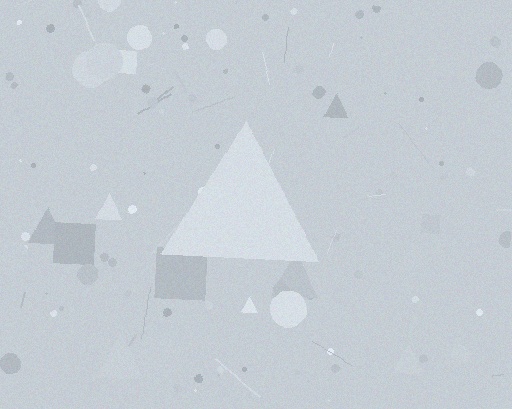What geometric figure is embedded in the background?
A triangle is embedded in the background.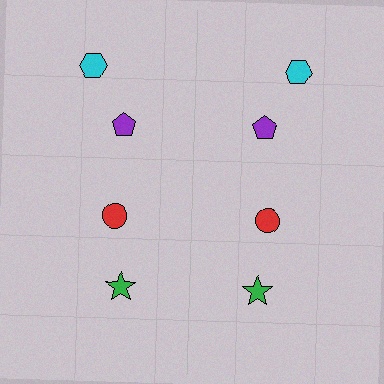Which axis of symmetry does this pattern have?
The pattern has a vertical axis of symmetry running through the center of the image.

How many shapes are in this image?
There are 8 shapes in this image.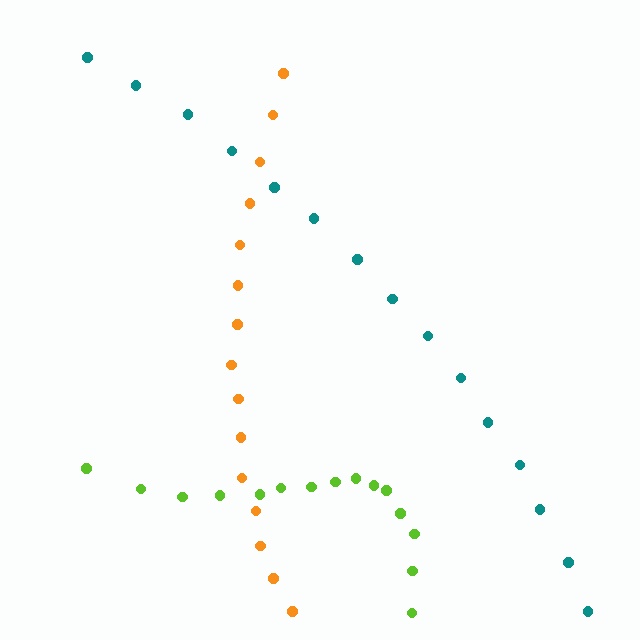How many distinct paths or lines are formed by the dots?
There are 3 distinct paths.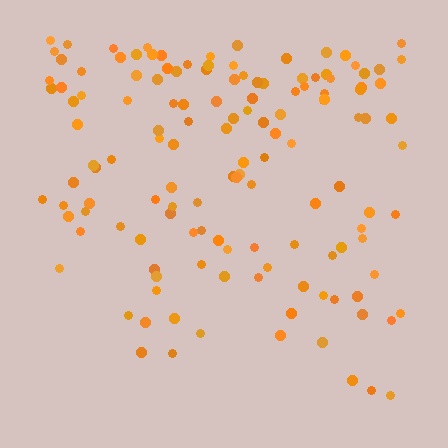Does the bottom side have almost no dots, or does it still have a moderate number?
Still a moderate number, just noticeably fewer than the top.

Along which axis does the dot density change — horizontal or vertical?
Vertical.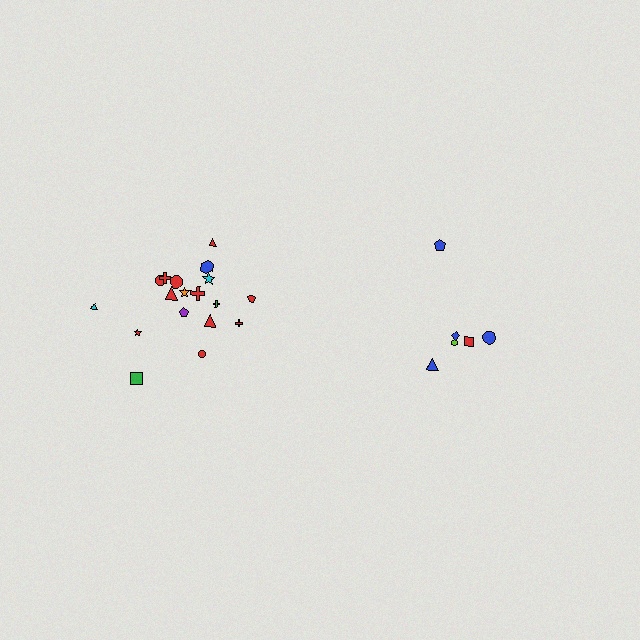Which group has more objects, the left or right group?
The left group.